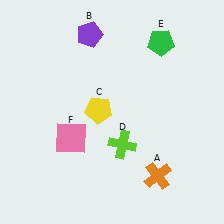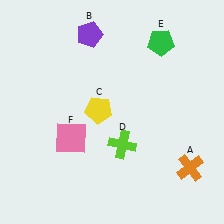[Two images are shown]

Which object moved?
The orange cross (A) moved right.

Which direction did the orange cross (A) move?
The orange cross (A) moved right.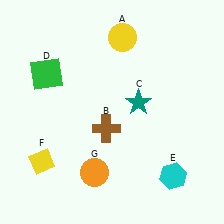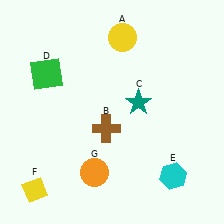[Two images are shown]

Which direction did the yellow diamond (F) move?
The yellow diamond (F) moved down.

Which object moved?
The yellow diamond (F) moved down.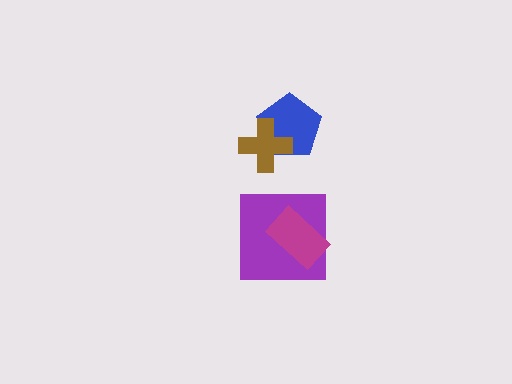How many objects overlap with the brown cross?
1 object overlaps with the brown cross.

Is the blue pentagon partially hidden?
Yes, it is partially covered by another shape.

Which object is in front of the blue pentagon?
The brown cross is in front of the blue pentagon.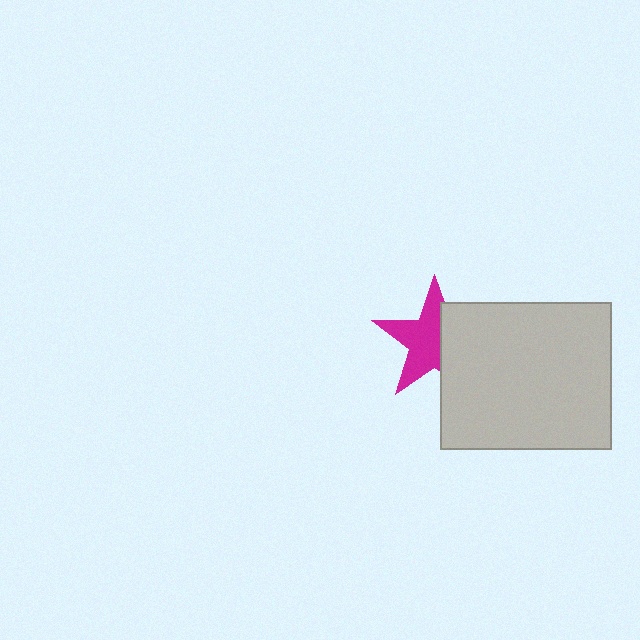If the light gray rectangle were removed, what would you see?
You would see the complete magenta star.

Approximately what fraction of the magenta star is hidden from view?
Roughly 42% of the magenta star is hidden behind the light gray rectangle.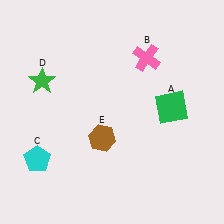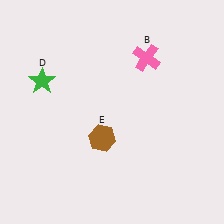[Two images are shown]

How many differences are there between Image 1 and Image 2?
There are 2 differences between the two images.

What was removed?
The green square (A), the cyan pentagon (C) were removed in Image 2.